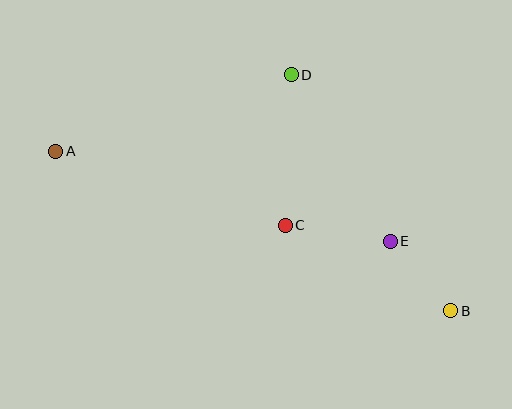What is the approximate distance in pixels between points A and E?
The distance between A and E is approximately 347 pixels.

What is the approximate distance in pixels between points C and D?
The distance between C and D is approximately 151 pixels.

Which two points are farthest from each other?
Points A and B are farthest from each other.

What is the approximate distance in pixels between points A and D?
The distance between A and D is approximately 248 pixels.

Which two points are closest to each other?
Points B and E are closest to each other.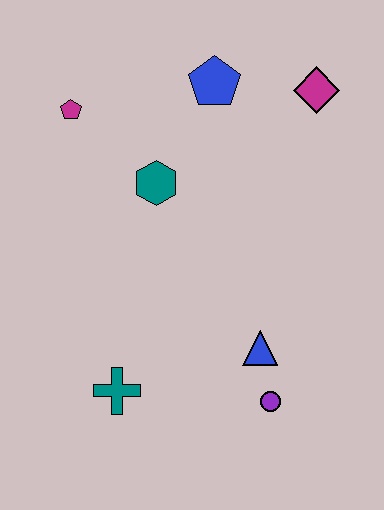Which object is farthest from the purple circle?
The magenta pentagon is farthest from the purple circle.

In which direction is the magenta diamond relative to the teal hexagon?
The magenta diamond is to the right of the teal hexagon.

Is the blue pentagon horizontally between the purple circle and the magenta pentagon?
Yes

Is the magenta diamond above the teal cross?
Yes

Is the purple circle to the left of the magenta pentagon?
No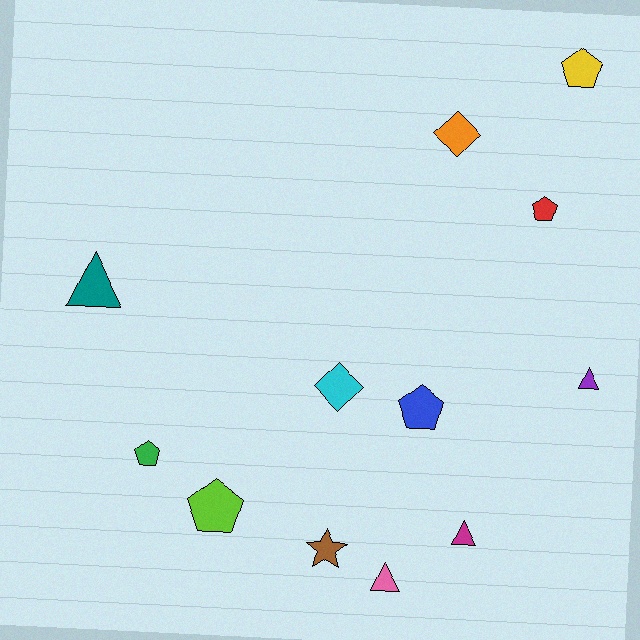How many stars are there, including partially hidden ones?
There is 1 star.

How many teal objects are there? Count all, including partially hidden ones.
There is 1 teal object.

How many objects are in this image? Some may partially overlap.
There are 12 objects.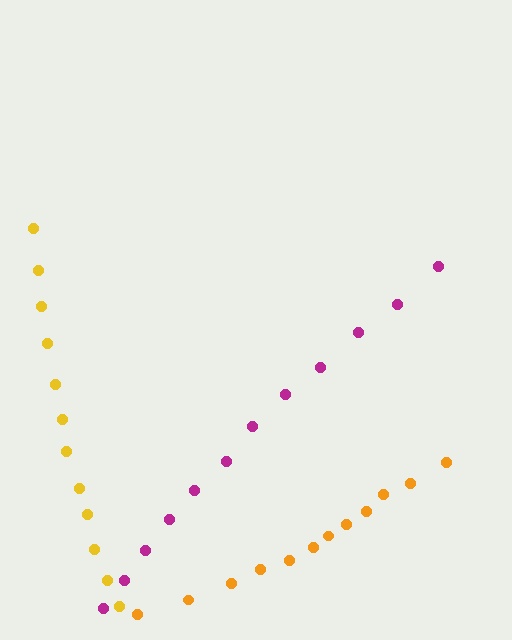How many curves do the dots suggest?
There are 3 distinct paths.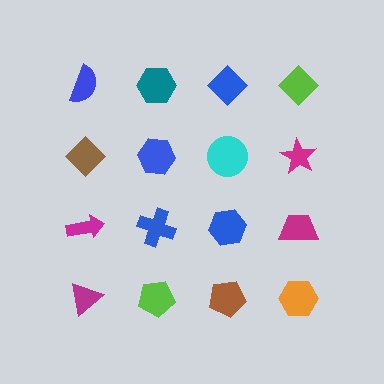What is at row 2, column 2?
A blue hexagon.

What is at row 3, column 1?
A magenta arrow.